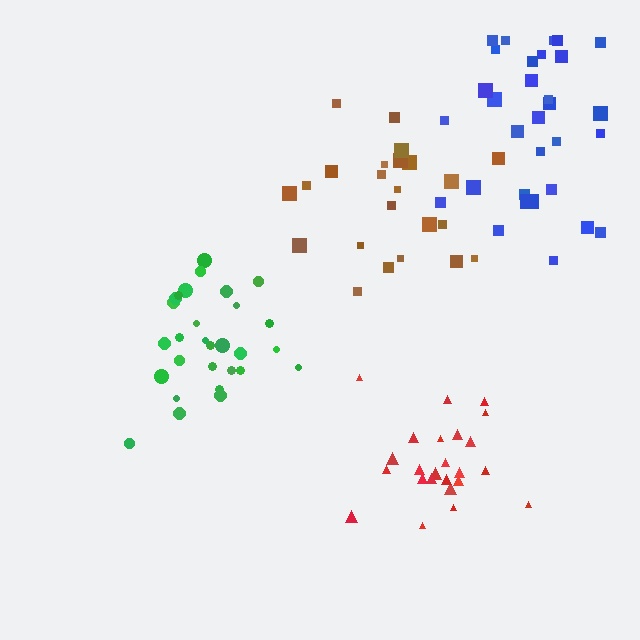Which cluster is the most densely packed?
Red.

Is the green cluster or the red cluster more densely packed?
Red.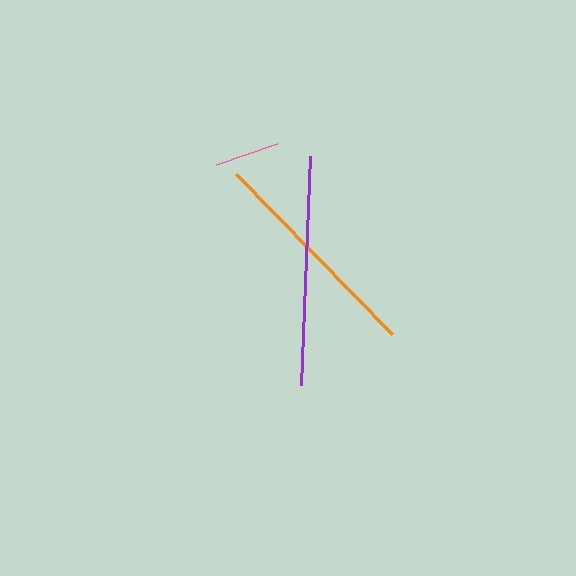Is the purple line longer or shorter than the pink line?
The purple line is longer than the pink line.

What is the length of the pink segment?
The pink segment is approximately 65 pixels long.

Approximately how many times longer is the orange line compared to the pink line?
The orange line is approximately 3.5 times the length of the pink line.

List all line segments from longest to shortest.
From longest to shortest: purple, orange, pink.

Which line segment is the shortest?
The pink line is the shortest at approximately 65 pixels.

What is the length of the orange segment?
The orange segment is approximately 224 pixels long.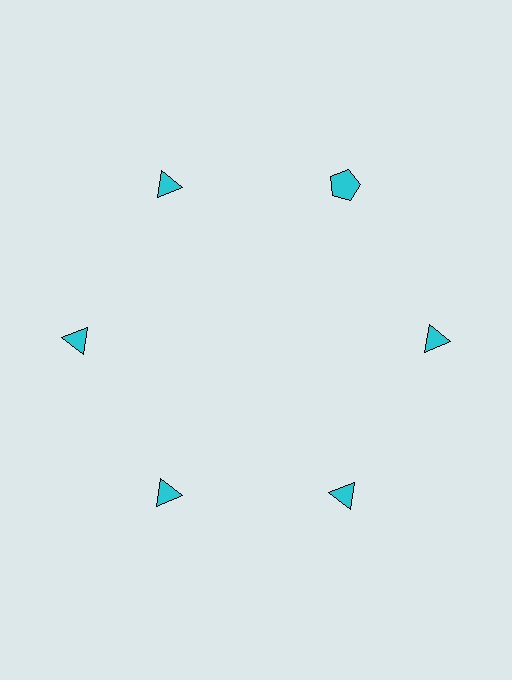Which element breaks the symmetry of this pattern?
The cyan pentagon at roughly the 1 o'clock position breaks the symmetry. All other shapes are cyan triangles.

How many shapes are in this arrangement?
There are 6 shapes arranged in a ring pattern.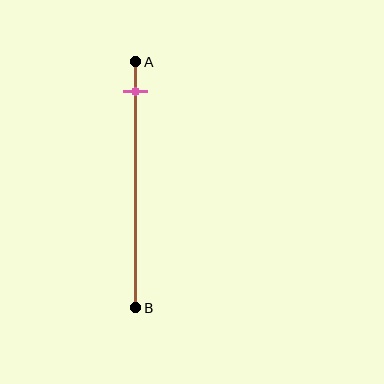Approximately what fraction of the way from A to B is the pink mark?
The pink mark is approximately 10% of the way from A to B.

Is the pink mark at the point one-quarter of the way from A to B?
No, the mark is at about 10% from A, not at the 25% one-quarter point.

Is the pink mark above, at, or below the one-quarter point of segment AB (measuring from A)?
The pink mark is above the one-quarter point of segment AB.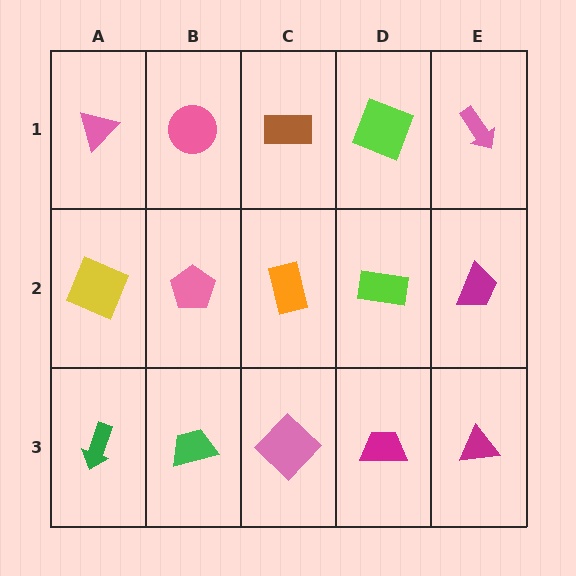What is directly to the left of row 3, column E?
A magenta trapezoid.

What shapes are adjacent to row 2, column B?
A pink circle (row 1, column B), a green trapezoid (row 3, column B), a yellow square (row 2, column A), an orange rectangle (row 2, column C).